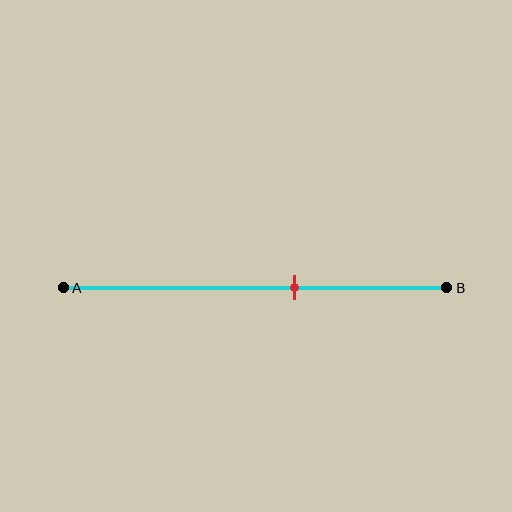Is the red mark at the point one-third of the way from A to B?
No, the mark is at about 60% from A, not at the 33% one-third point.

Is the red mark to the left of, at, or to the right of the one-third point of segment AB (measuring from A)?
The red mark is to the right of the one-third point of segment AB.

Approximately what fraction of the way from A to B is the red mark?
The red mark is approximately 60% of the way from A to B.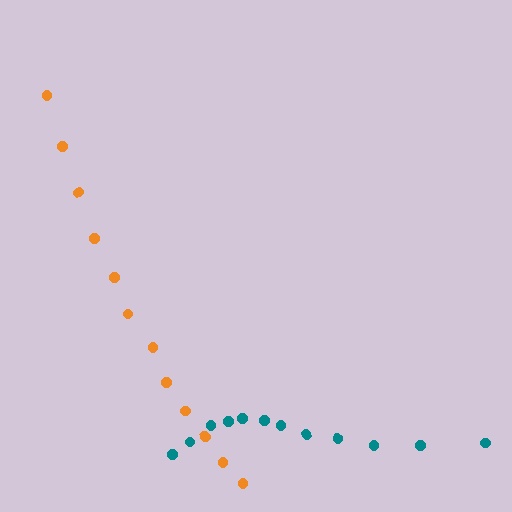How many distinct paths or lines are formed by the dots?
There are 2 distinct paths.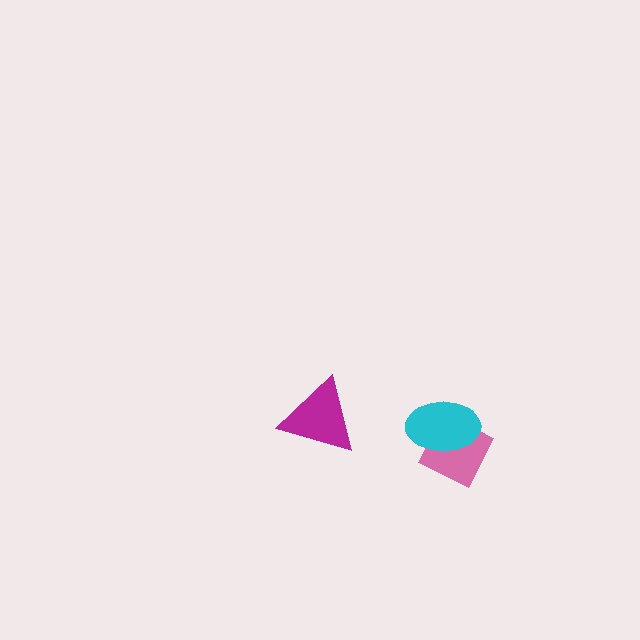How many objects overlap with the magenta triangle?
0 objects overlap with the magenta triangle.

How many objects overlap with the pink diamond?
1 object overlaps with the pink diamond.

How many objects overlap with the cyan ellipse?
1 object overlaps with the cyan ellipse.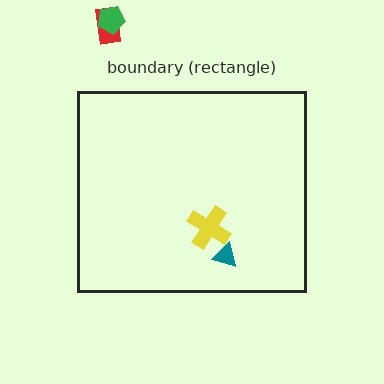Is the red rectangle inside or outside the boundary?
Outside.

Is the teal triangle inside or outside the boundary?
Inside.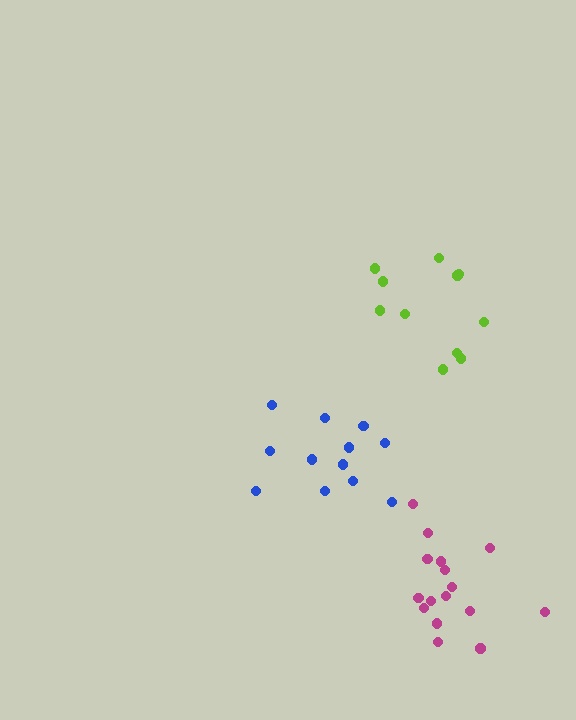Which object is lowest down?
The magenta cluster is bottommost.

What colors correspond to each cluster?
The clusters are colored: lime, blue, magenta.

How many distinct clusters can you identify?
There are 3 distinct clusters.